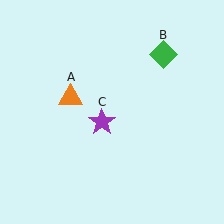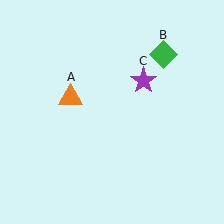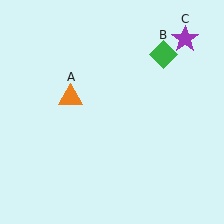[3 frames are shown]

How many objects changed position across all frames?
1 object changed position: purple star (object C).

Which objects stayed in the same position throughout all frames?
Orange triangle (object A) and green diamond (object B) remained stationary.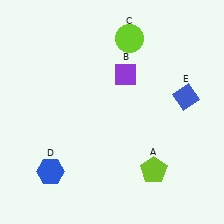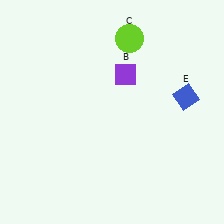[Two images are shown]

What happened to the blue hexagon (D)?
The blue hexagon (D) was removed in Image 2. It was in the bottom-left area of Image 1.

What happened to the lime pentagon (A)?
The lime pentagon (A) was removed in Image 2. It was in the bottom-right area of Image 1.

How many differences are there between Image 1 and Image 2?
There are 2 differences between the two images.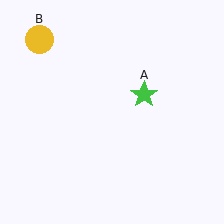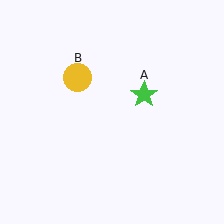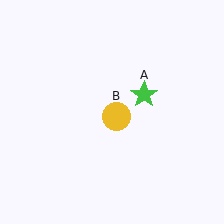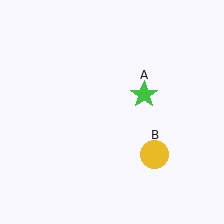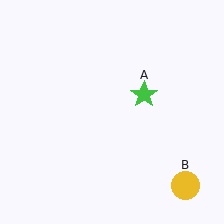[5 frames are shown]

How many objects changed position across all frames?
1 object changed position: yellow circle (object B).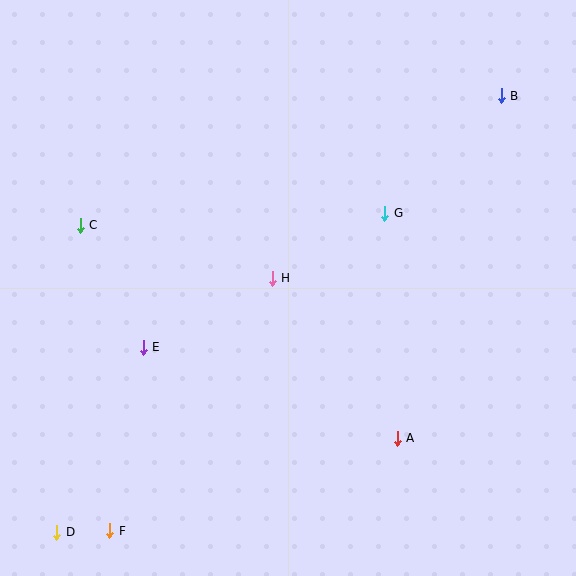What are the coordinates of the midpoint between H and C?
The midpoint between H and C is at (176, 252).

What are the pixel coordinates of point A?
Point A is at (397, 438).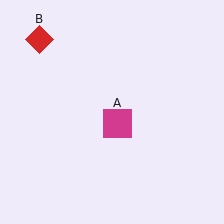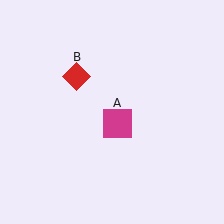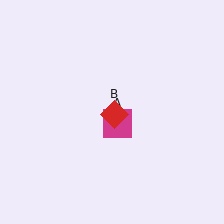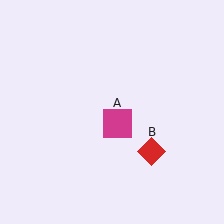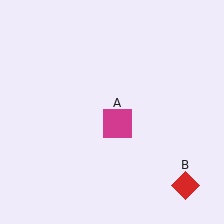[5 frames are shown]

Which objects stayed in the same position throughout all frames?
Magenta square (object A) remained stationary.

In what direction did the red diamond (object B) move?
The red diamond (object B) moved down and to the right.